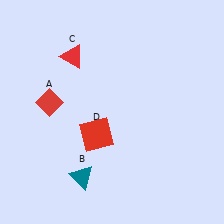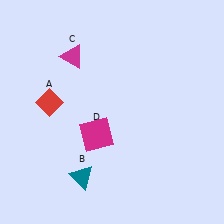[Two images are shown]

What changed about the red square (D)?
In Image 1, D is red. In Image 2, it changed to magenta.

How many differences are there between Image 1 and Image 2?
There are 2 differences between the two images.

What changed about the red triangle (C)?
In Image 1, C is red. In Image 2, it changed to magenta.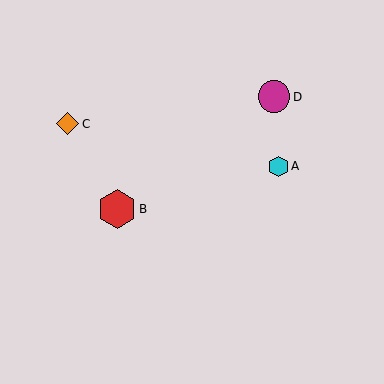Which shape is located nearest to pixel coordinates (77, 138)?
The orange diamond (labeled C) at (68, 124) is nearest to that location.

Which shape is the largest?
The red hexagon (labeled B) is the largest.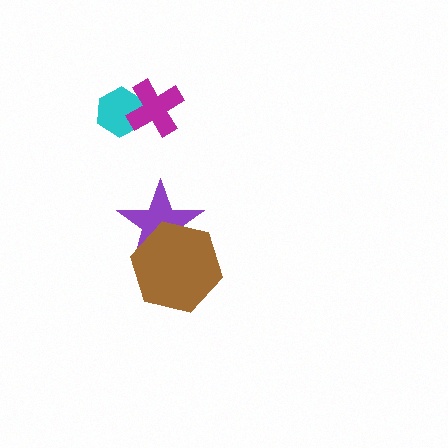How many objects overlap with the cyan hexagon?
1 object overlaps with the cyan hexagon.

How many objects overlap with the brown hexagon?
1 object overlaps with the brown hexagon.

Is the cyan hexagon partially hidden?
Yes, it is partially covered by another shape.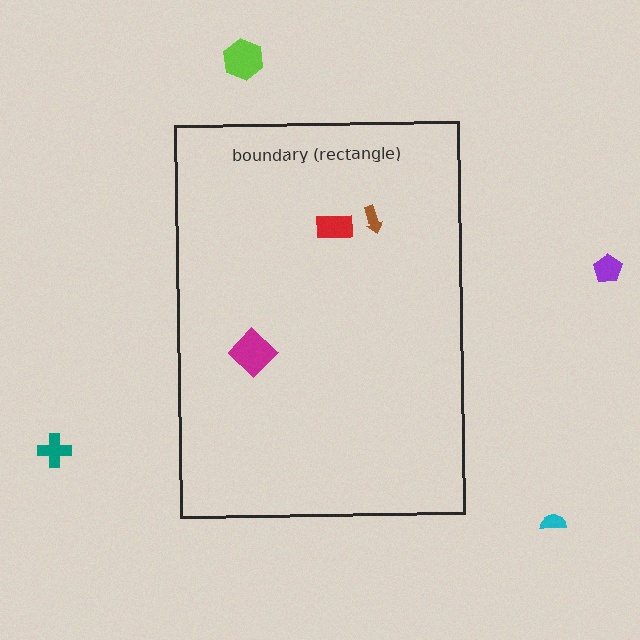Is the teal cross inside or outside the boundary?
Outside.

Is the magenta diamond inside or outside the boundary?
Inside.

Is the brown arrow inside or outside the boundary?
Inside.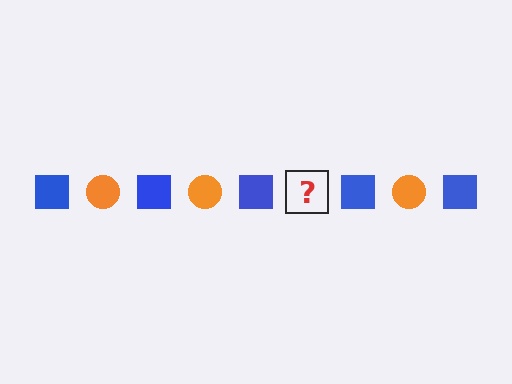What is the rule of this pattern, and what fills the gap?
The rule is that the pattern alternates between blue square and orange circle. The gap should be filled with an orange circle.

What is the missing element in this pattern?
The missing element is an orange circle.